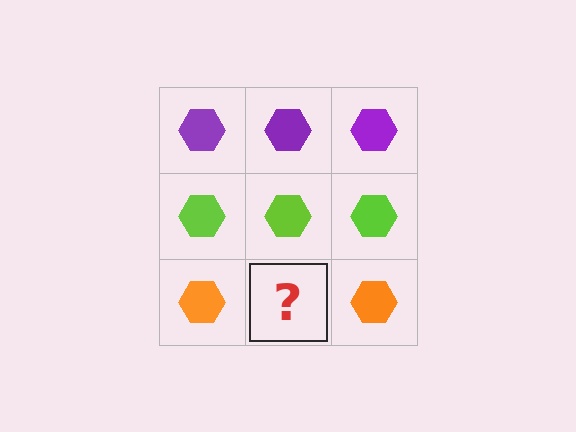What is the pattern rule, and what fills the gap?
The rule is that each row has a consistent color. The gap should be filled with an orange hexagon.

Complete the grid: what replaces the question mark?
The question mark should be replaced with an orange hexagon.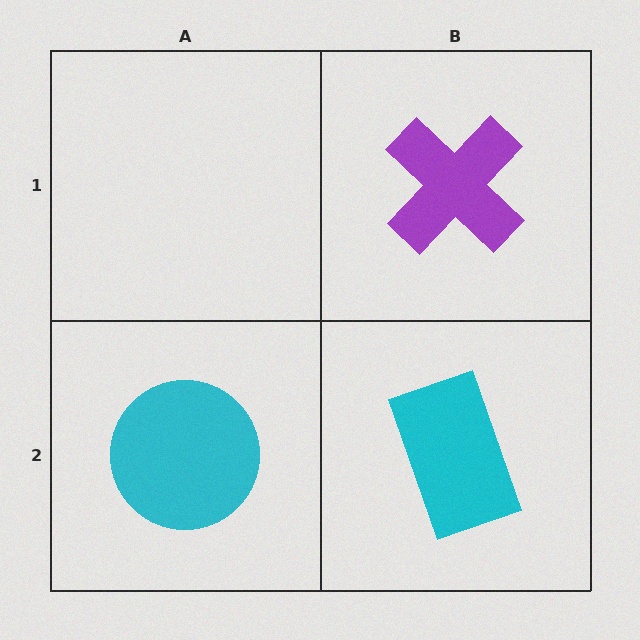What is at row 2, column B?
A cyan rectangle.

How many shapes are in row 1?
1 shape.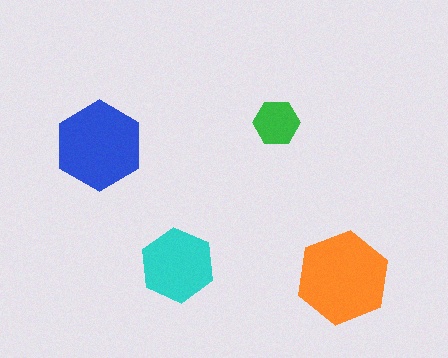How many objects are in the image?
There are 4 objects in the image.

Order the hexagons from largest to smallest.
the orange one, the blue one, the cyan one, the green one.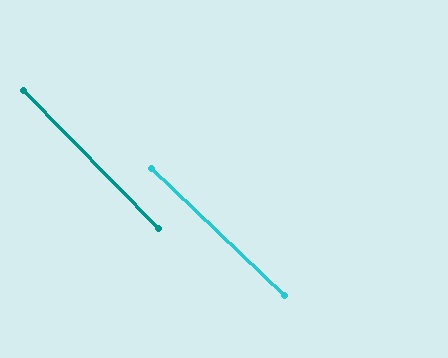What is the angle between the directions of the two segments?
Approximately 2 degrees.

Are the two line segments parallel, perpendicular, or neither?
Parallel — their directions differ by only 2.0°.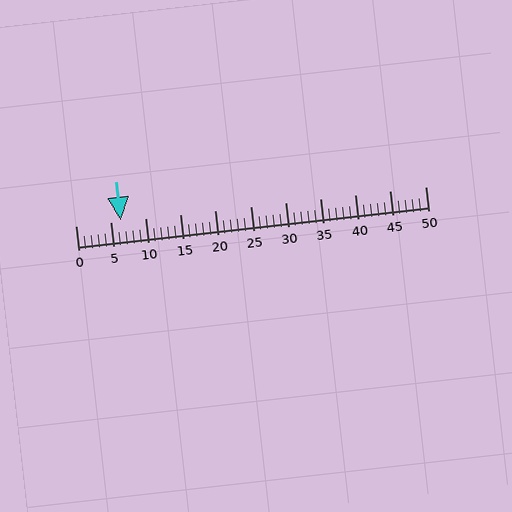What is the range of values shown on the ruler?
The ruler shows values from 0 to 50.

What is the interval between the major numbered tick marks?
The major tick marks are spaced 5 units apart.